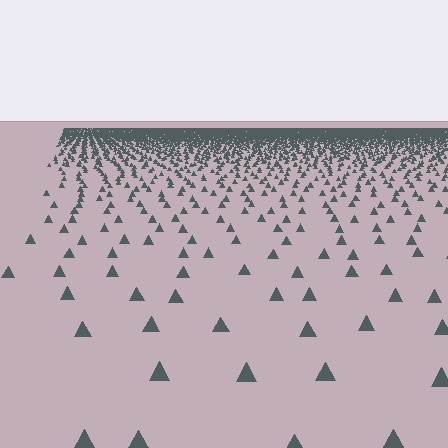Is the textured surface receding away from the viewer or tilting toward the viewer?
The surface is receding away from the viewer. Texture elements get smaller and denser toward the top.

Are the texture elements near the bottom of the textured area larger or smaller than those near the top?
Larger. Near the bottom, elements are closer to the viewer and appear at a bigger on-screen size.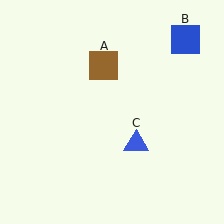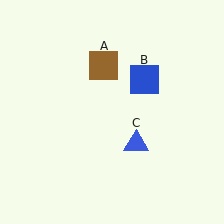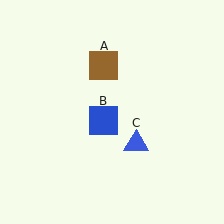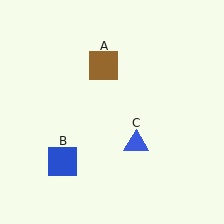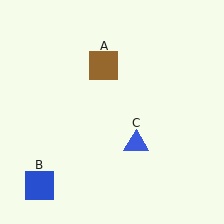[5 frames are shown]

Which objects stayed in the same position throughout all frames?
Brown square (object A) and blue triangle (object C) remained stationary.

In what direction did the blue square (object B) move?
The blue square (object B) moved down and to the left.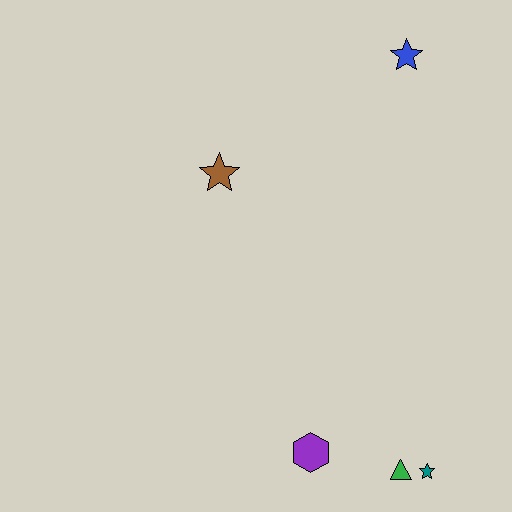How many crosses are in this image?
There are no crosses.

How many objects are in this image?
There are 5 objects.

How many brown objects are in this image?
There is 1 brown object.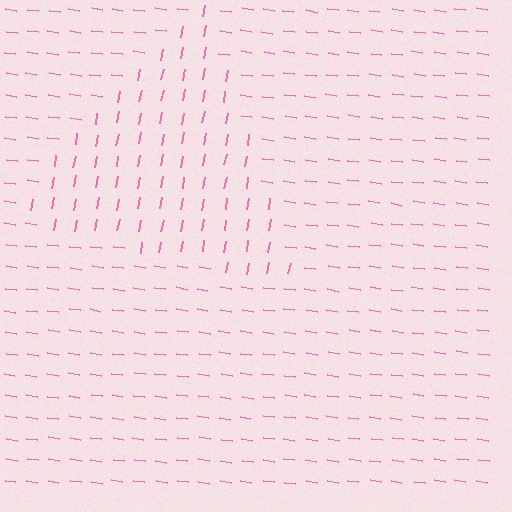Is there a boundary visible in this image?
Yes, there is a texture boundary formed by a change in line orientation.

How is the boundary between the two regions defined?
The boundary is defined purely by a change in line orientation (approximately 88 degrees difference). All lines are the same color and thickness.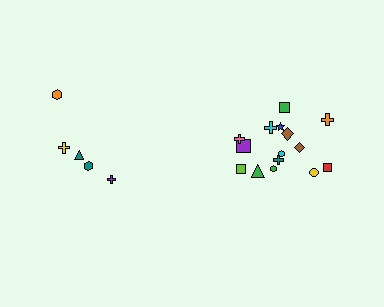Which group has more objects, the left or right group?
The right group.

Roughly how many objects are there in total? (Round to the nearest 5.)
Roughly 20 objects in total.